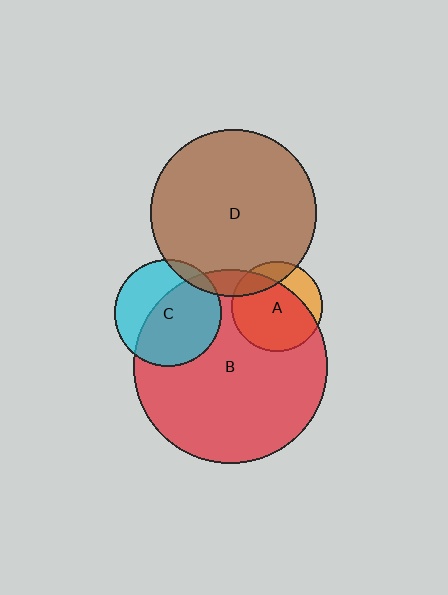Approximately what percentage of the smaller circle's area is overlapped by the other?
Approximately 60%.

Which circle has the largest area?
Circle B (red).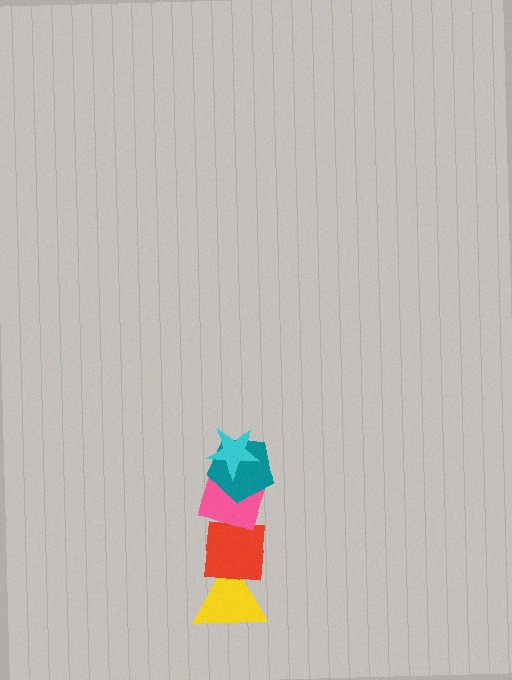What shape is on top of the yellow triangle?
The red square is on top of the yellow triangle.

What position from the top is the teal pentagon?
The teal pentagon is 2nd from the top.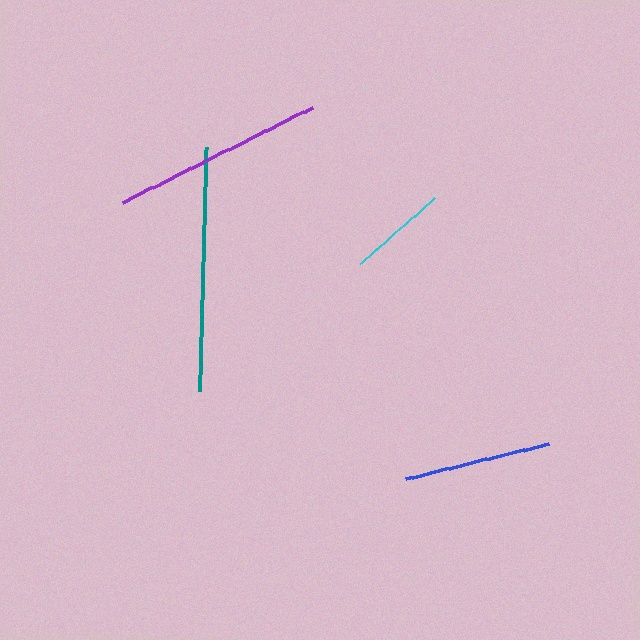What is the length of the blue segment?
The blue segment is approximately 147 pixels long.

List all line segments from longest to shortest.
From longest to shortest: teal, purple, blue, cyan.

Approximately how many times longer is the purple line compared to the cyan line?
The purple line is approximately 2.1 times the length of the cyan line.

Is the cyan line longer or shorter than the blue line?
The blue line is longer than the cyan line.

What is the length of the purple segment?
The purple segment is approximately 213 pixels long.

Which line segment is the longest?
The teal line is the longest at approximately 244 pixels.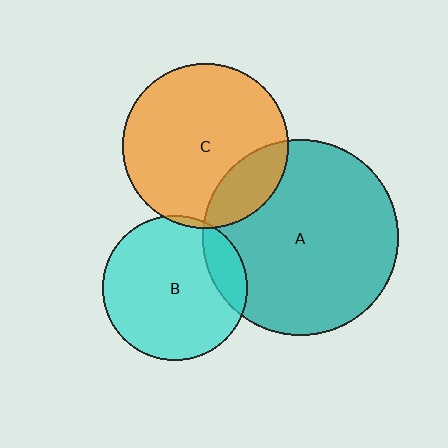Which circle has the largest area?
Circle A (teal).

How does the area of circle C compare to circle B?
Approximately 1.3 times.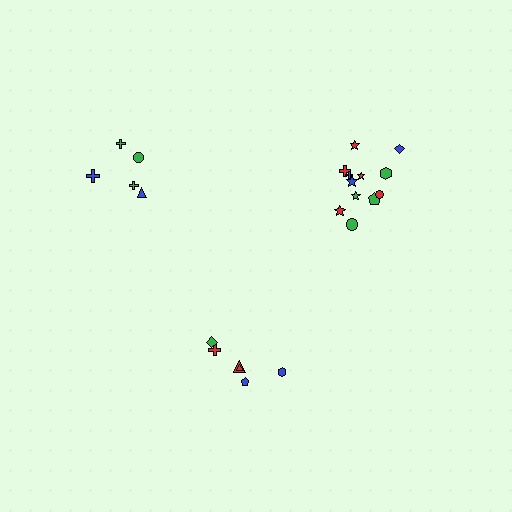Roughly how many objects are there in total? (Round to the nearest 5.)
Roughly 25 objects in total.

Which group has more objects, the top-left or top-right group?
The top-right group.